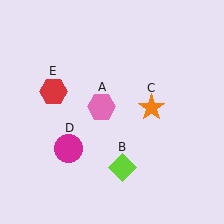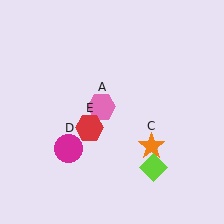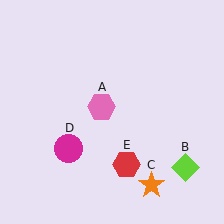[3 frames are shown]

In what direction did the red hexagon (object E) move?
The red hexagon (object E) moved down and to the right.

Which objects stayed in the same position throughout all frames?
Pink hexagon (object A) and magenta circle (object D) remained stationary.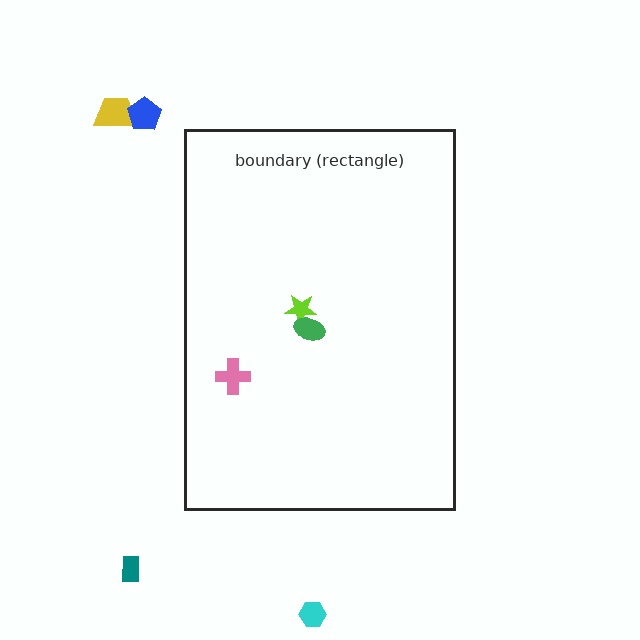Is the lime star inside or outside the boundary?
Inside.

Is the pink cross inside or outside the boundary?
Inside.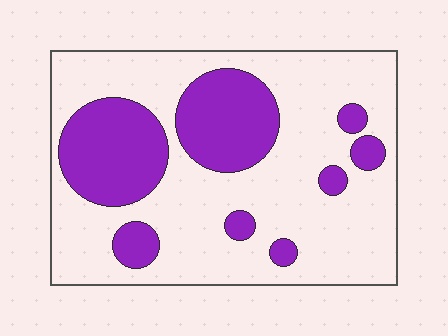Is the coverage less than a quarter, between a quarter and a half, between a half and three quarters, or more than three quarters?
Between a quarter and a half.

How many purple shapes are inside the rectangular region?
8.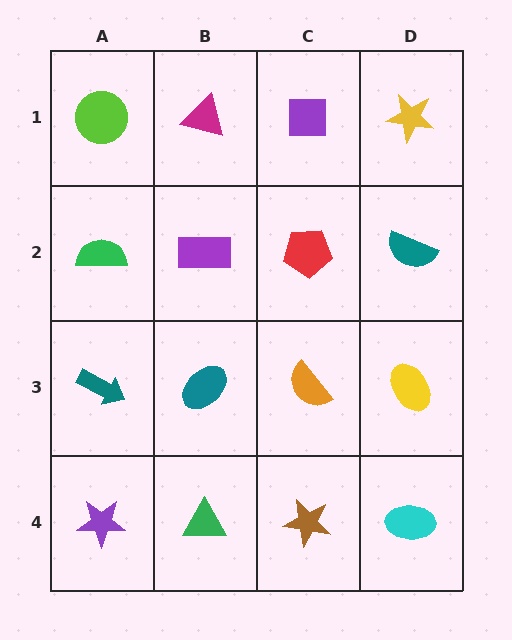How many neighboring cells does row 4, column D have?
2.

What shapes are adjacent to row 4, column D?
A yellow ellipse (row 3, column D), a brown star (row 4, column C).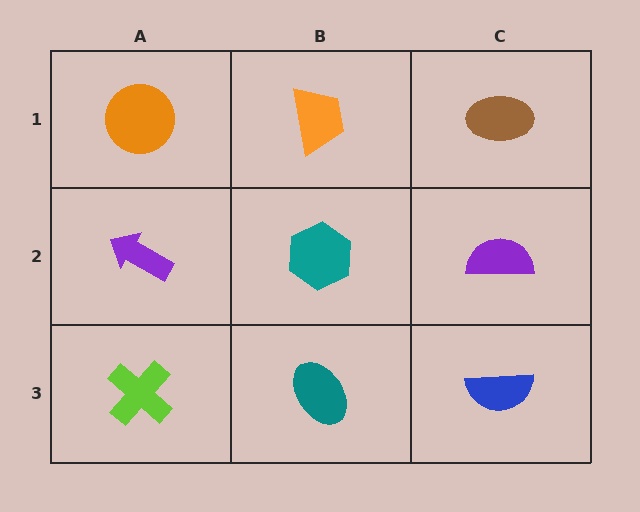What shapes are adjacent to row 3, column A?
A purple arrow (row 2, column A), a teal ellipse (row 3, column B).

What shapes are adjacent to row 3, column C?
A purple semicircle (row 2, column C), a teal ellipse (row 3, column B).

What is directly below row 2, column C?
A blue semicircle.